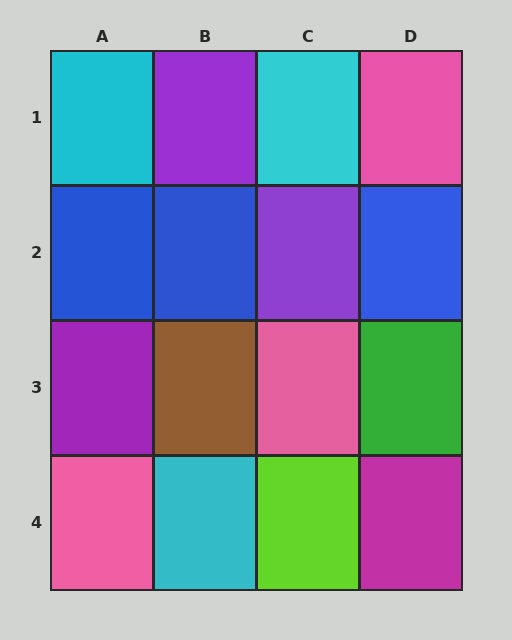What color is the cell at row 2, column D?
Blue.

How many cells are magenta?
1 cell is magenta.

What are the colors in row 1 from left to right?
Cyan, purple, cyan, pink.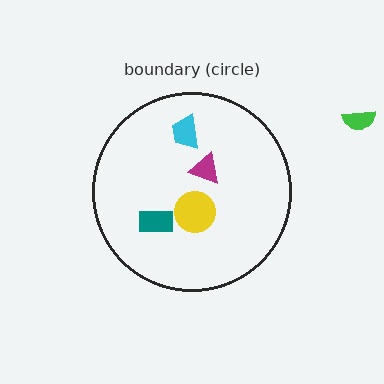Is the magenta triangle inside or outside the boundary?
Inside.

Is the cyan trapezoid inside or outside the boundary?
Inside.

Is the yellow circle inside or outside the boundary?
Inside.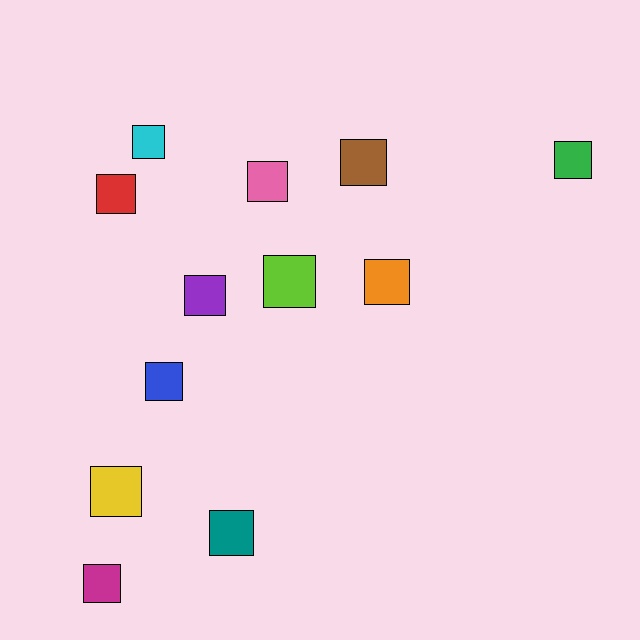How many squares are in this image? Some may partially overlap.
There are 12 squares.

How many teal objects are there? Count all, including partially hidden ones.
There is 1 teal object.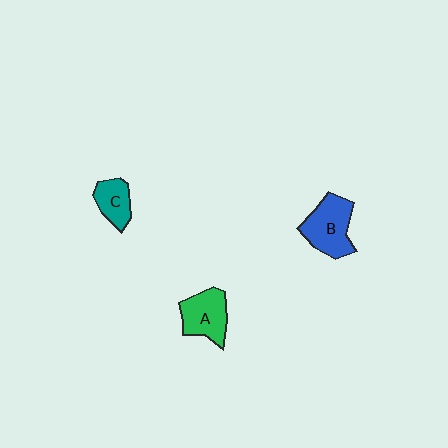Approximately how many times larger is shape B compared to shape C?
Approximately 1.7 times.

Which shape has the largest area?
Shape B (blue).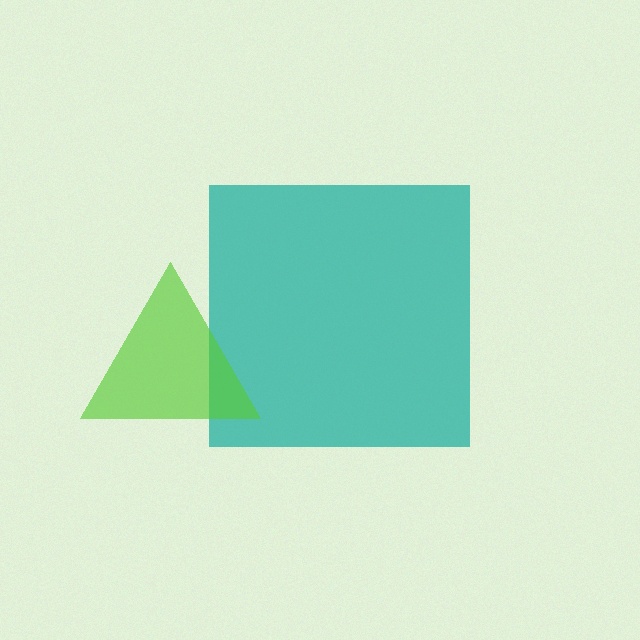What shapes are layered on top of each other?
The layered shapes are: a teal square, a lime triangle.